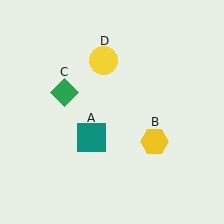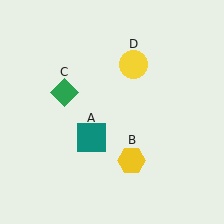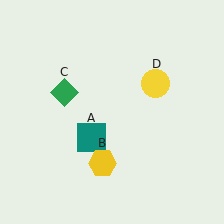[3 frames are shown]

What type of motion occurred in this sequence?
The yellow hexagon (object B), yellow circle (object D) rotated clockwise around the center of the scene.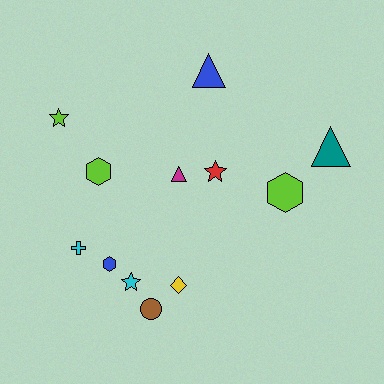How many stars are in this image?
There are 3 stars.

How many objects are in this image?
There are 12 objects.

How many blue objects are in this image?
There are 2 blue objects.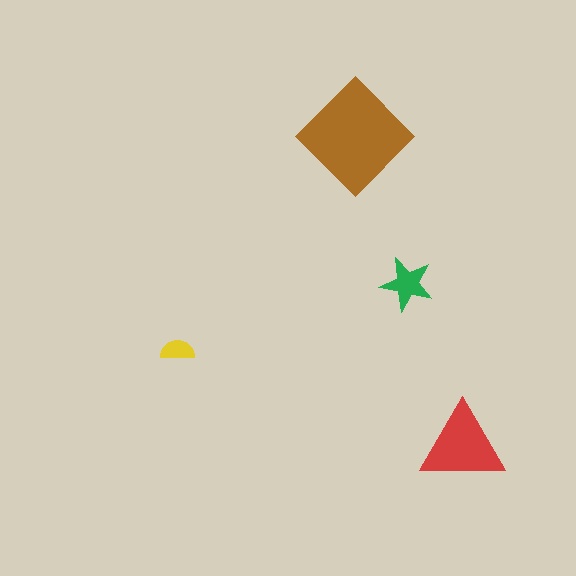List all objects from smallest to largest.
The yellow semicircle, the green star, the red triangle, the brown diamond.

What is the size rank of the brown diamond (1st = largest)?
1st.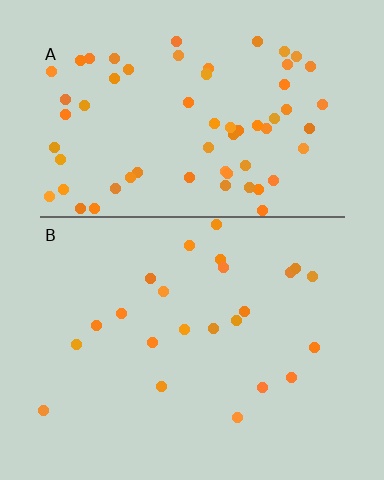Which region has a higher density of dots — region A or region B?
A (the top).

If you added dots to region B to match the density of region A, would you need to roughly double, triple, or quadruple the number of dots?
Approximately triple.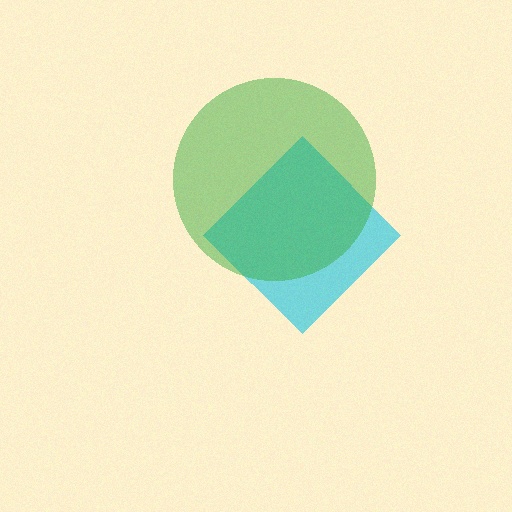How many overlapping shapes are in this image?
There are 2 overlapping shapes in the image.